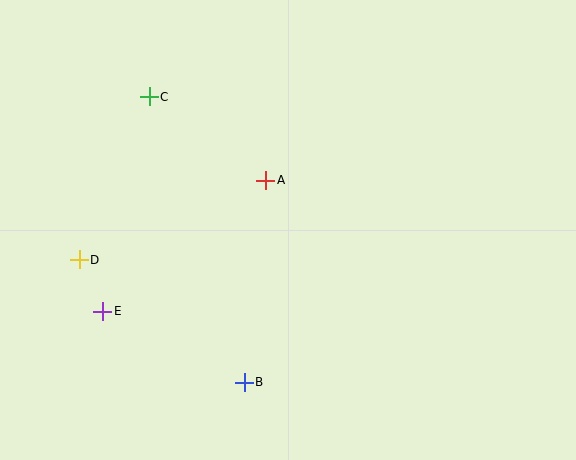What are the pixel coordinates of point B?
Point B is at (244, 382).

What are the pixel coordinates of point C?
Point C is at (149, 97).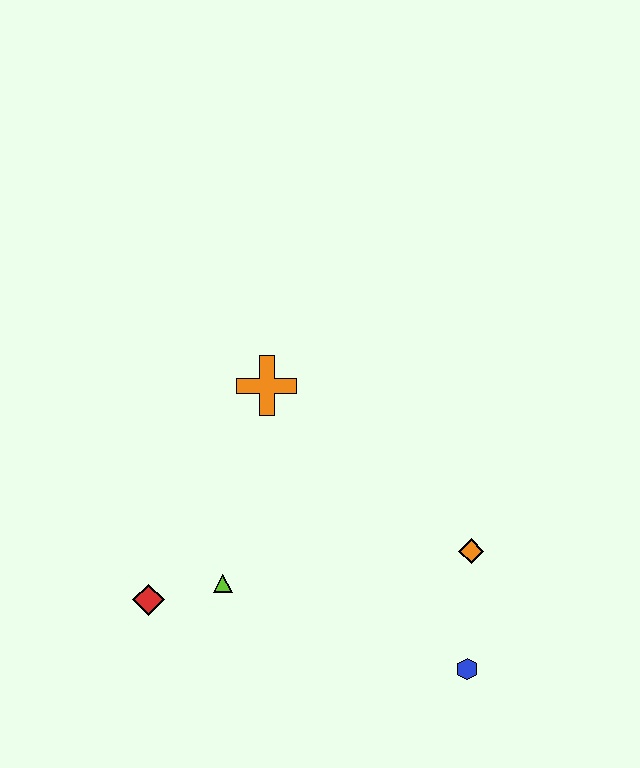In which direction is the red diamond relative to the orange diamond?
The red diamond is to the left of the orange diamond.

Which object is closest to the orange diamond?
The blue hexagon is closest to the orange diamond.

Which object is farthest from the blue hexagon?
The orange cross is farthest from the blue hexagon.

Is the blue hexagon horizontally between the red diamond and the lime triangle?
No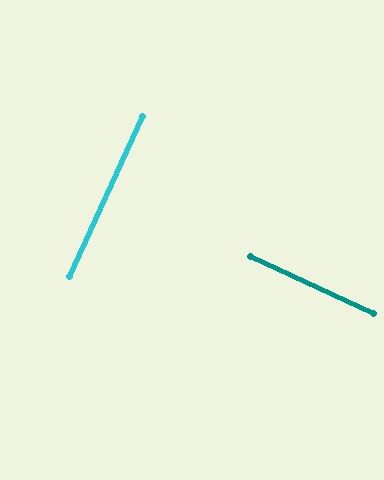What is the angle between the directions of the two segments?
Approximately 90 degrees.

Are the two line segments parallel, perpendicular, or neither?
Perpendicular — they meet at approximately 90°.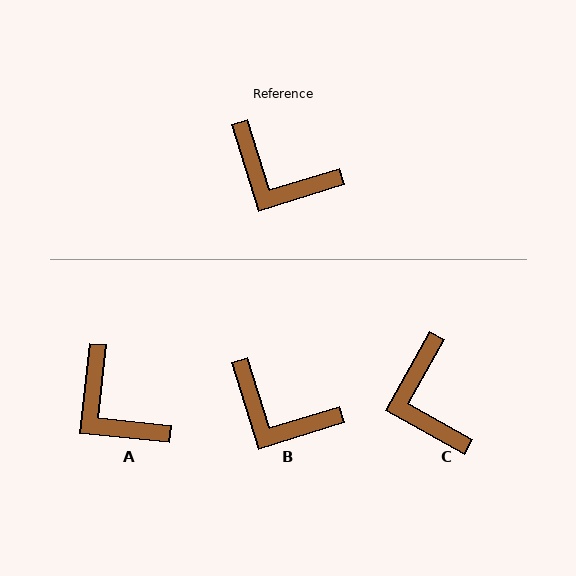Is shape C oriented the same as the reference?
No, it is off by about 46 degrees.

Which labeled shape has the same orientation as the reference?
B.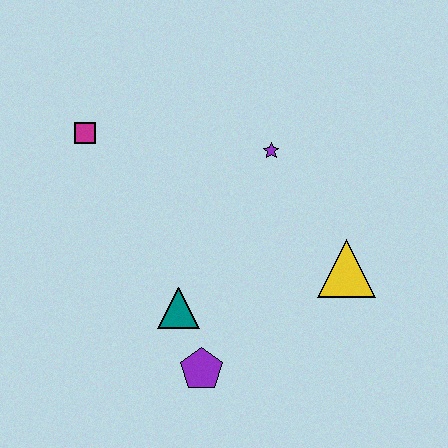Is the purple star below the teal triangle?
No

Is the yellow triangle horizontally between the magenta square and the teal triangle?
No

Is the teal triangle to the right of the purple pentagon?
No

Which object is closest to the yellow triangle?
The purple star is closest to the yellow triangle.